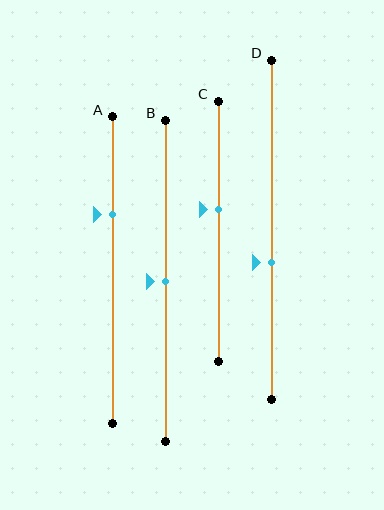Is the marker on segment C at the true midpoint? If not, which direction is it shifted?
No, the marker on segment C is shifted upward by about 9% of the segment length.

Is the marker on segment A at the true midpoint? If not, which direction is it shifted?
No, the marker on segment A is shifted upward by about 18% of the segment length.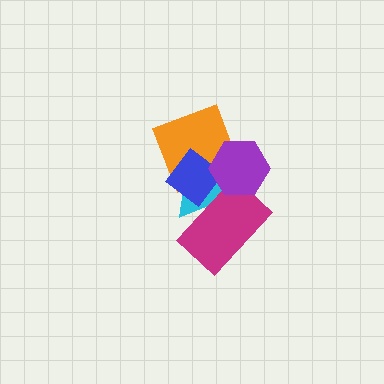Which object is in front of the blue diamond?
The purple hexagon is in front of the blue diamond.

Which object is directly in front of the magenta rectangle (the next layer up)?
The blue diamond is directly in front of the magenta rectangle.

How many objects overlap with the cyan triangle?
4 objects overlap with the cyan triangle.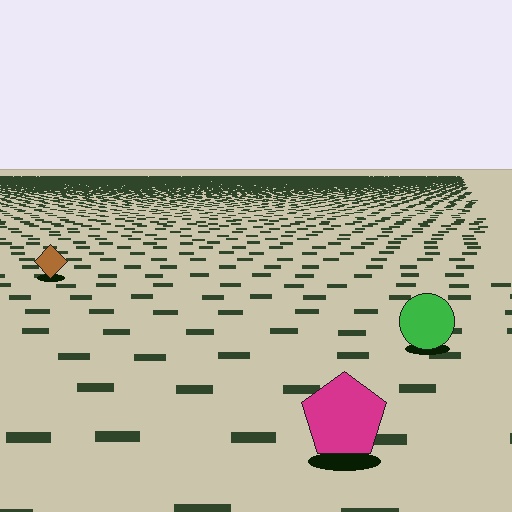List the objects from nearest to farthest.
From nearest to farthest: the magenta pentagon, the green circle, the brown diamond.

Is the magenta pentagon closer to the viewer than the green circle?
Yes. The magenta pentagon is closer — you can tell from the texture gradient: the ground texture is coarser near it.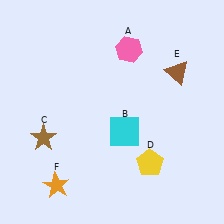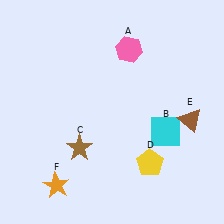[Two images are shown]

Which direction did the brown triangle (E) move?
The brown triangle (E) moved down.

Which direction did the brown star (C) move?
The brown star (C) moved right.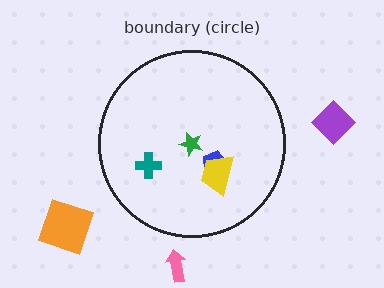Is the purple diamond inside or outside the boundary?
Outside.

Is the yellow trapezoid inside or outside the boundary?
Inside.